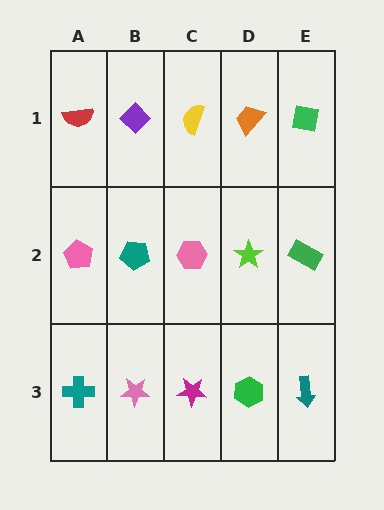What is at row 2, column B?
A teal pentagon.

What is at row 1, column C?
A yellow semicircle.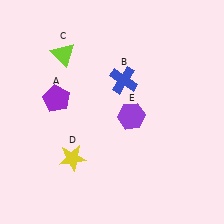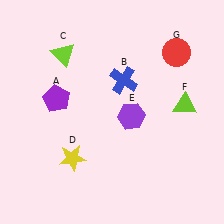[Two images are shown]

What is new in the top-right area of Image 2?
A lime triangle (F) was added in the top-right area of Image 2.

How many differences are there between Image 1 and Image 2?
There are 2 differences between the two images.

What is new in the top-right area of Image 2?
A red circle (G) was added in the top-right area of Image 2.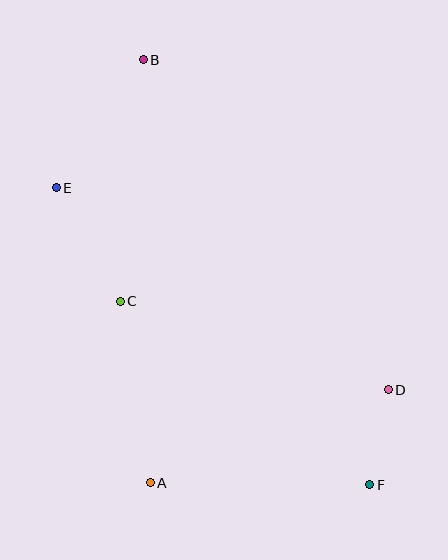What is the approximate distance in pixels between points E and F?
The distance between E and F is approximately 432 pixels.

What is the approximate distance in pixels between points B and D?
The distance between B and D is approximately 411 pixels.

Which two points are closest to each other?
Points D and F are closest to each other.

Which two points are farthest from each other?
Points B and F are farthest from each other.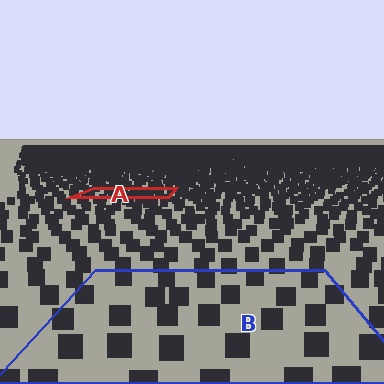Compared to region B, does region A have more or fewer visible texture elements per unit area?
Region A has more texture elements per unit area — they are packed more densely because it is farther away.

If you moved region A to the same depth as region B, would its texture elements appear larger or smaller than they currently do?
They would appear larger. At a closer depth, the same texture elements are projected at a bigger on-screen size.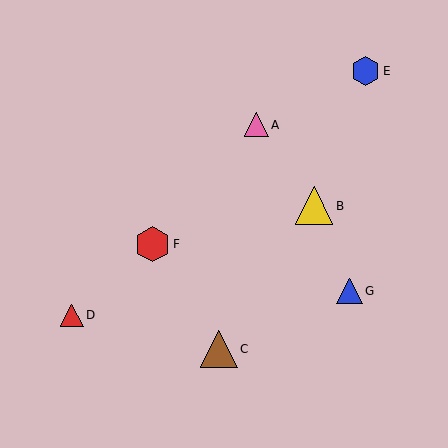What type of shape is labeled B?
Shape B is a yellow triangle.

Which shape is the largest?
The yellow triangle (labeled B) is the largest.